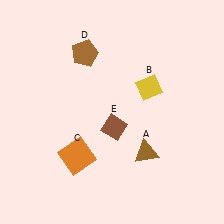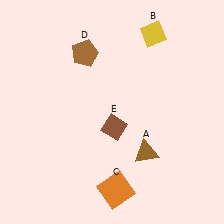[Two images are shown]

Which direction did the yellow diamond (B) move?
The yellow diamond (B) moved up.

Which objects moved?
The objects that moved are: the yellow diamond (B), the orange square (C).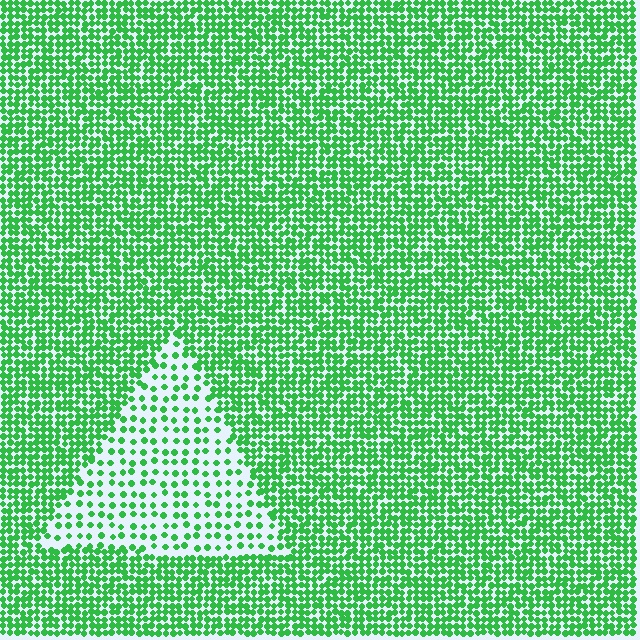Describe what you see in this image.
The image contains small green elements arranged at two different densities. A triangle-shaped region is visible where the elements are less densely packed than the surrounding area.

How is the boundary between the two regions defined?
The boundary is defined by a change in element density (approximately 2.5x ratio). All elements are the same color, size, and shape.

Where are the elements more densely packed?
The elements are more densely packed outside the triangle boundary.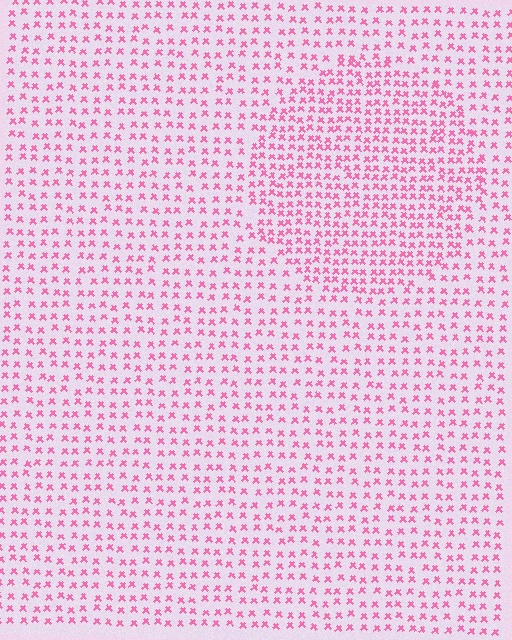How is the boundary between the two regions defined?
The boundary is defined by a change in element density (approximately 1.7x ratio). All elements are the same color, size, and shape.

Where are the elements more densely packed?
The elements are more densely packed inside the circle boundary.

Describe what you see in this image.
The image contains small pink elements arranged at two different densities. A circle-shaped region is visible where the elements are more densely packed than the surrounding area.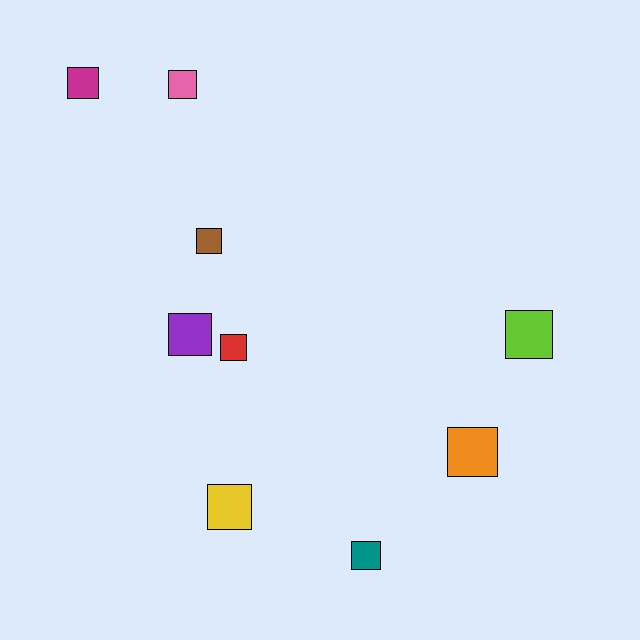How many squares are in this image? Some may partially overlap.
There are 9 squares.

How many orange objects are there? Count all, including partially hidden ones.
There is 1 orange object.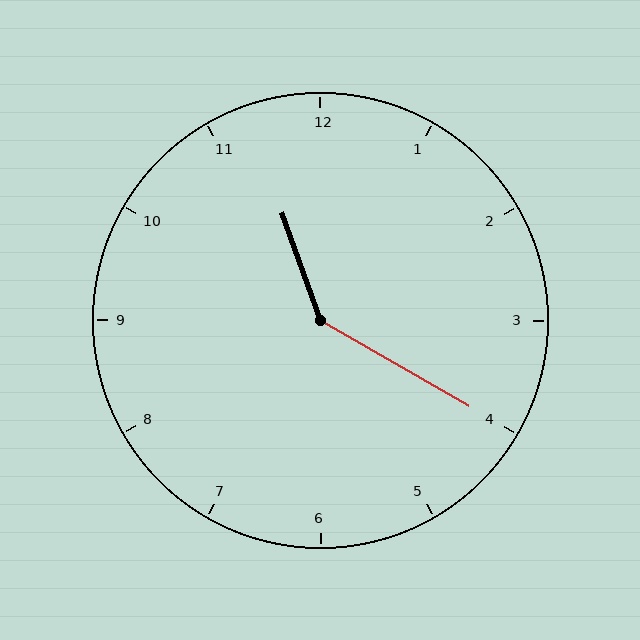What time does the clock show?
11:20.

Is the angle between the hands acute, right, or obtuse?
It is obtuse.